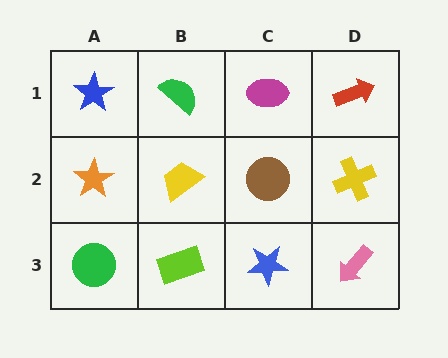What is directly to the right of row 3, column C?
A pink arrow.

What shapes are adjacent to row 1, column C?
A brown circle (row 2, column C), a green semicircle (row 1, column B), a red arrow (row 1, column D).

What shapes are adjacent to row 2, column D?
A red arrow (row 1, column D), a pink arrow (row 3, column D), a brown circle (row 2, column C).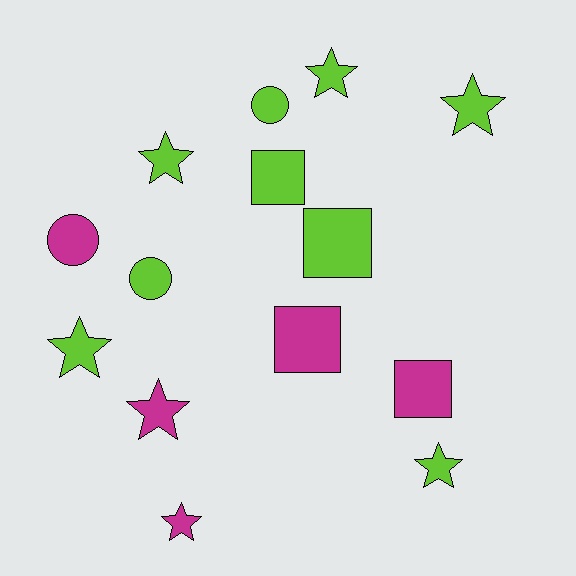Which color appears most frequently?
Lime, with 9 objects.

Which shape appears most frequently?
Star, with 7 objects.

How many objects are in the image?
There are 14 objects.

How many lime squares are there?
There are 2 lime squares.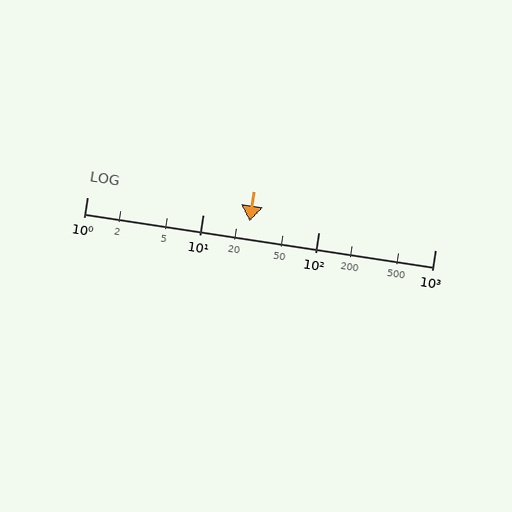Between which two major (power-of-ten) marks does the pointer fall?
The pointer is between 10 and 100.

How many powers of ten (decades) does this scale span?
The scale spans 3 decades, from 1 to 1000.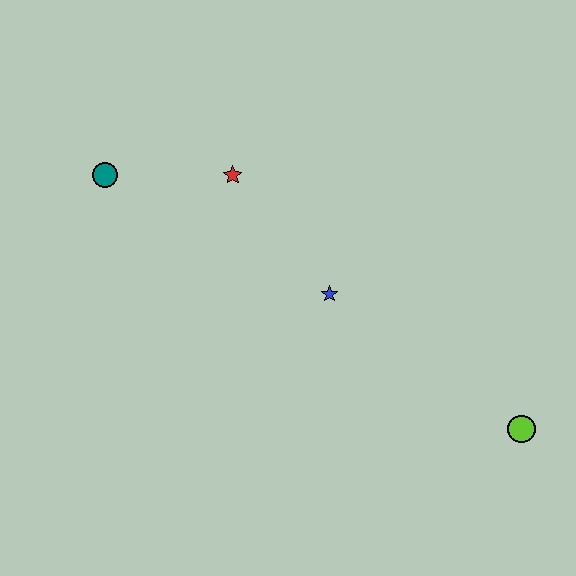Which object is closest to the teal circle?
The red star is closest to the teal circle.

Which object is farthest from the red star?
The lime circle is farthest from the red star.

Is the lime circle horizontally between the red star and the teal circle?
No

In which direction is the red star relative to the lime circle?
The red star is to the left of the lime circle.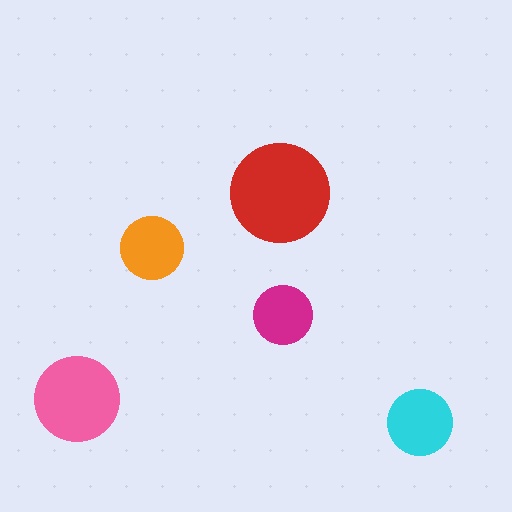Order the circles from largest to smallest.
the red one, the pink one, the cyan one, the orange one, the magenta one.